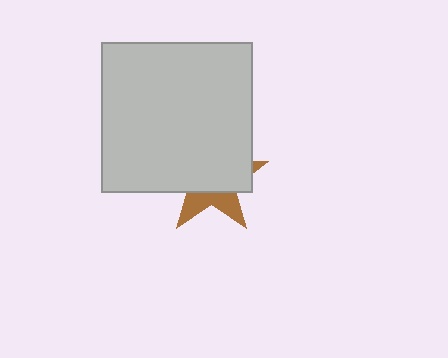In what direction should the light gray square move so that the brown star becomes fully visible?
The light gray square should move up. That is the shortest direction to clear the overlap and leave the brown star fully visible.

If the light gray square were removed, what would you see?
You would see the complete brown star.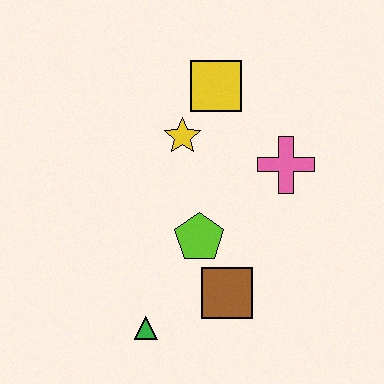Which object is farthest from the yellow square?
The green triangle is farthest from the yellow square.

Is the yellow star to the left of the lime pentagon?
Yes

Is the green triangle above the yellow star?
No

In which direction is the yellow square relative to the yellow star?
The yellow square is above the yellow star.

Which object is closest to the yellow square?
The yellow star is closest to the yellow square.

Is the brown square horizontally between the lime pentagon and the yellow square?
No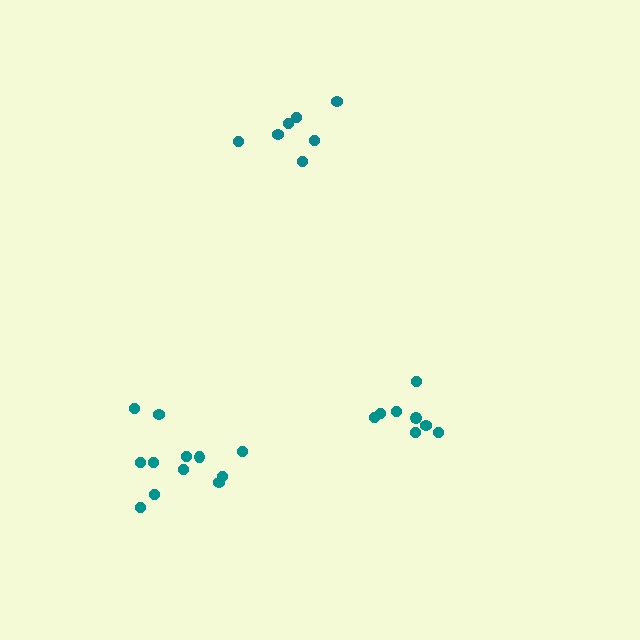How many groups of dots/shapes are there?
There are 3 groups.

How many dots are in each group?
Group 1: 8 dots, Group 2: 7 dots, Group 3: 12 dots (27 total).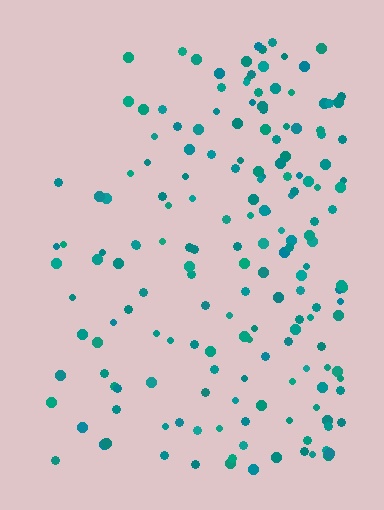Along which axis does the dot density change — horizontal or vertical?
Horizontal.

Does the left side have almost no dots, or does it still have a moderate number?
Still a moderate number, just noticeably fewer than the right.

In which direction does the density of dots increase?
From left to right, with the right side densest.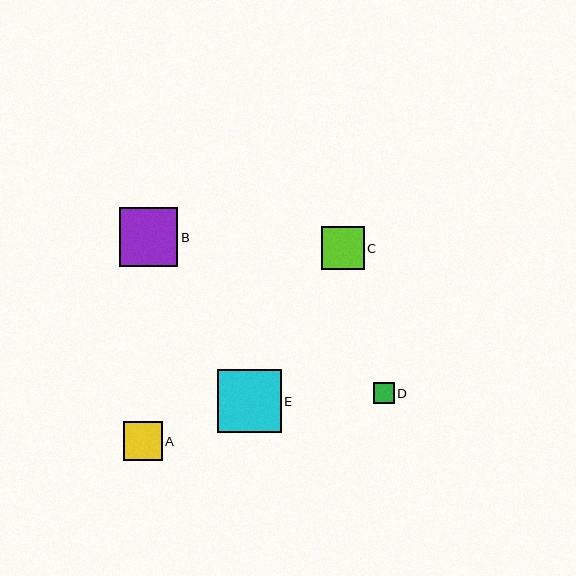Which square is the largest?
Square E is the largest with a size of approximately 63 pixels.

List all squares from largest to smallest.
From largest to smallest: E, B, C, A, D.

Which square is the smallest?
Square D is the smallest with a size of approximately 21 pixels.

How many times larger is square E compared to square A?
Square E is approximately 1.6 times the size of square A.